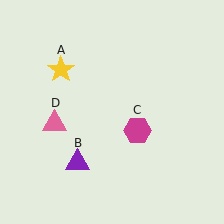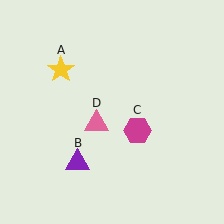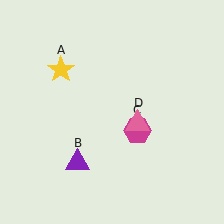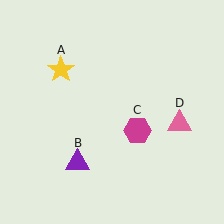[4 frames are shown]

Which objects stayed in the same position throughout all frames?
Yellow star (object A) and purple triangle (object B) and magenta hexagon (object C) remained stationary.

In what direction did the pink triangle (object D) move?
The pink triangle (object D) moved right.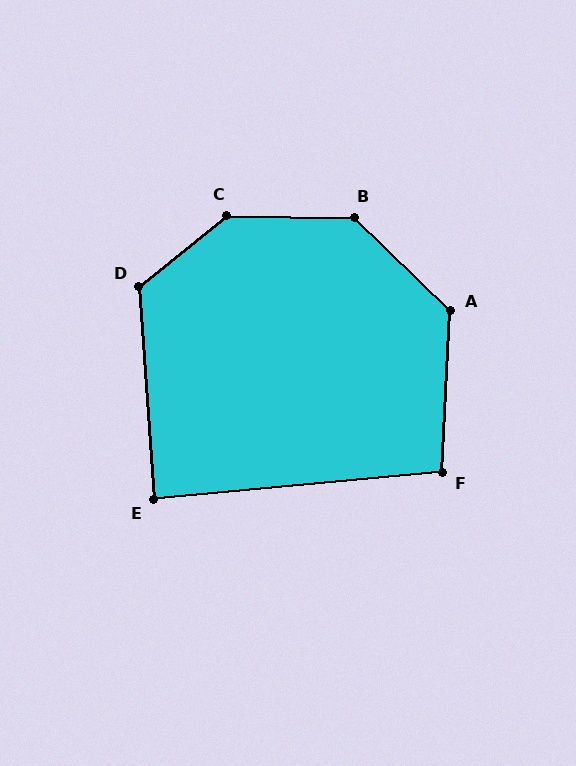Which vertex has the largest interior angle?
C, at approximately 140 degrees.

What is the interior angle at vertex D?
Approximately 125 degrees (obtuse).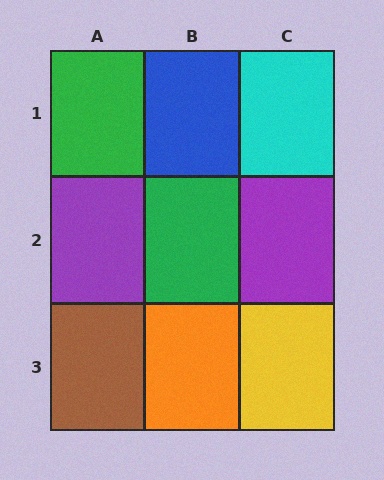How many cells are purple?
2 cells are purple.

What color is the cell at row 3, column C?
Yellow.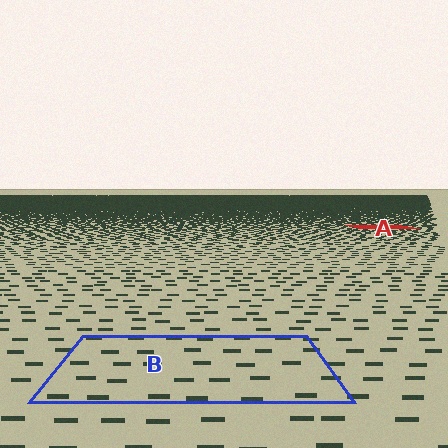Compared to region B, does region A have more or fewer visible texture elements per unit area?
Region A has more texture elements per unit area — they are packed more densely because it is farther away.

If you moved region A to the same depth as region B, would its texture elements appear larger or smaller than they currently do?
They would appear larger. At a closer depth, the same texture elements are projected at a bigger on-screen size.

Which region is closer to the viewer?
Region B is closer. The texture elements there are larger and more spread out.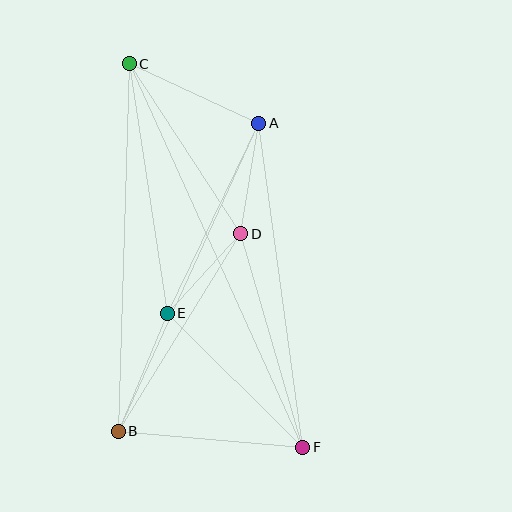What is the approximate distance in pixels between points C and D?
The distance between C and D is approximately 203 pixels.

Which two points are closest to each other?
Points D and E are closest to each other.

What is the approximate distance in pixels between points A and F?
The distance between A and F is approximately 327 pixels.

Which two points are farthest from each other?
Points C and F are farthest from each other.